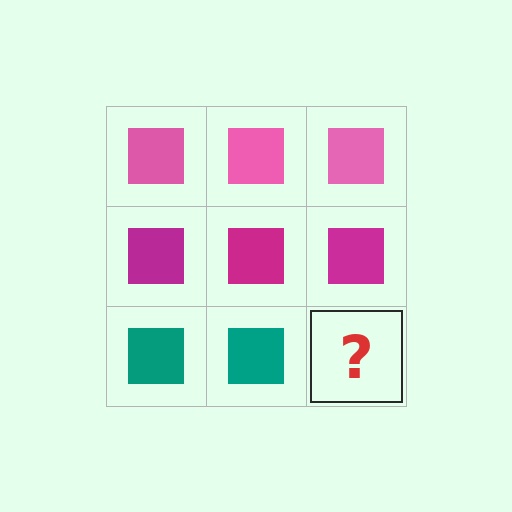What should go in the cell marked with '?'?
The missing cell should contain a teal square.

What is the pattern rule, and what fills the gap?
The rule is that each row has a consistent color. The gap should be filled with a teal square.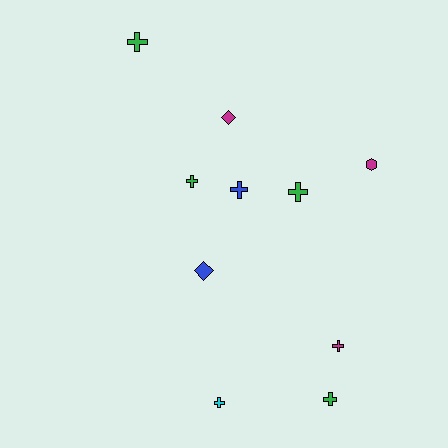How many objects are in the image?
There are 10 objects.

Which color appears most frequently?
Green, with 4 objects.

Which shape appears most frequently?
Cross, with 7 objects.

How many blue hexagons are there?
There are no blue hexagons.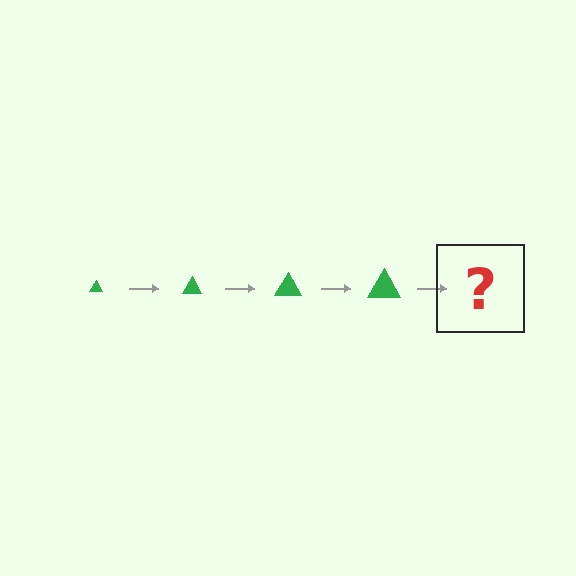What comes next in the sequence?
The next element should be a green triangle, larger than the previous one.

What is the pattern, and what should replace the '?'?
The pattern is that the triangle gets progressively larger each step. The '?' should be a green triangle, larger than the previous one.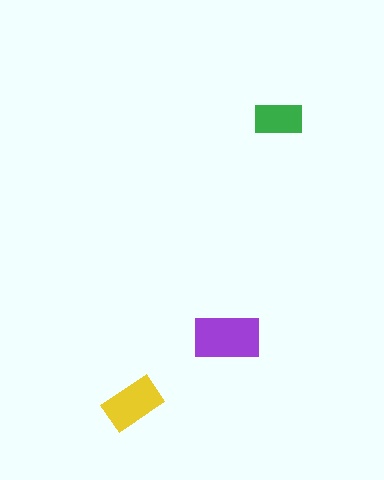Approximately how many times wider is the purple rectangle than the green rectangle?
About 1.5 times wider.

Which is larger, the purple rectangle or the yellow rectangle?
The purple one.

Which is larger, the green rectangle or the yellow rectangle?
The yellow one.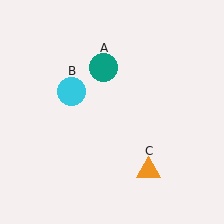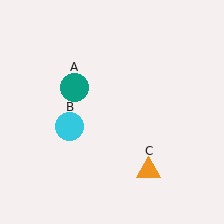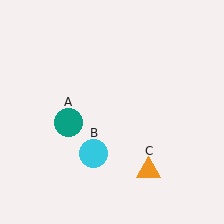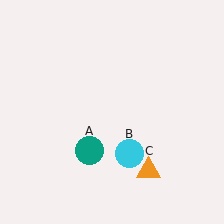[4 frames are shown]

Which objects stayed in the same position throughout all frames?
Orange triangle (object C) remained stationary.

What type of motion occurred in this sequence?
The teal circle (object A), cyan circle (object B) rotated counterclockwise around the center of the scene.